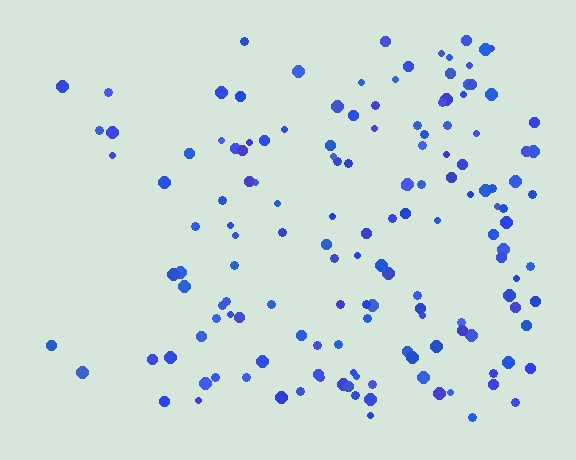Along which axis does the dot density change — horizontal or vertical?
Horizontal.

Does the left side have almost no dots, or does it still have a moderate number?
Still a moderate number, just noticeably fewer than the right.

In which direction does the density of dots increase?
From left to right, with the right side densest.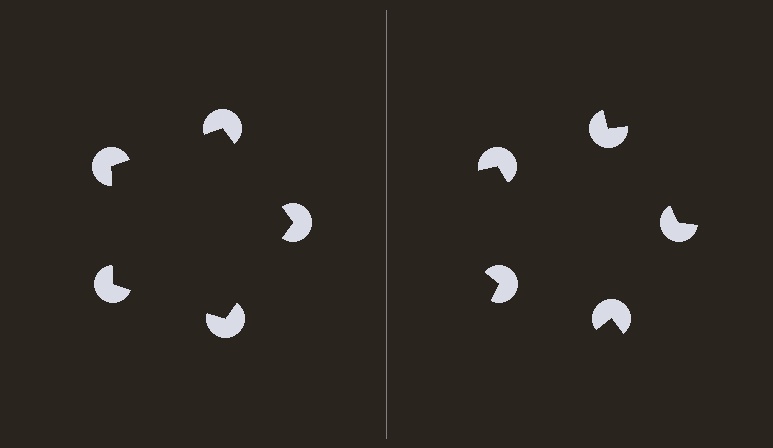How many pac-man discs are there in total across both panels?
10 — 5 on each side.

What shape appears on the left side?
An illusory pentagon.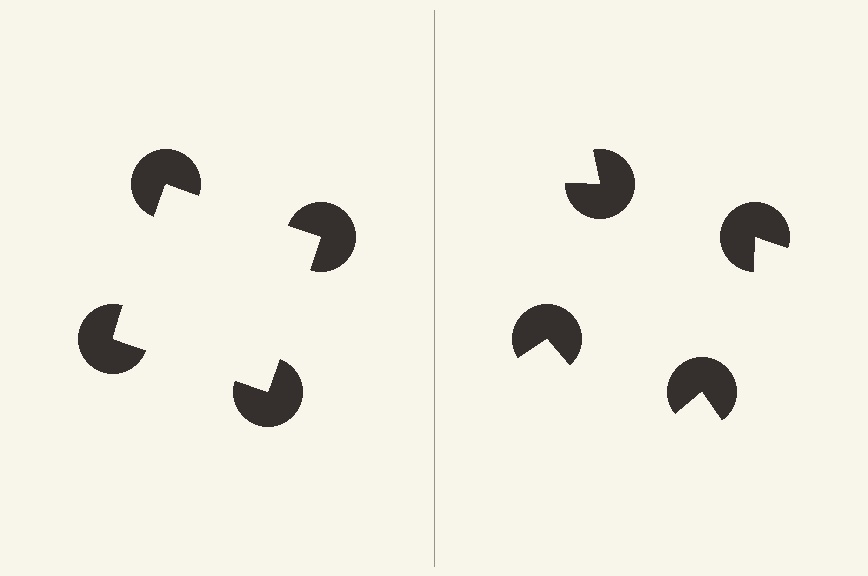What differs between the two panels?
The pac-man discs are positioned identically on both sides; only the wedge orientations differ. On the left they align to a square; on the right they are misaligned.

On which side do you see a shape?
An illusory square appears on the left side. On the right side the wedge cuts are rotated, so no coherent shape forms.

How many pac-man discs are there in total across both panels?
8 — 4 on each side.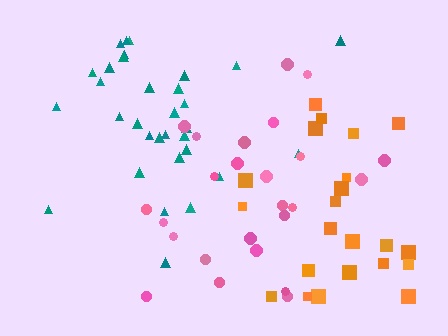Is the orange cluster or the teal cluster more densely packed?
Teal.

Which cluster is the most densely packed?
Teal.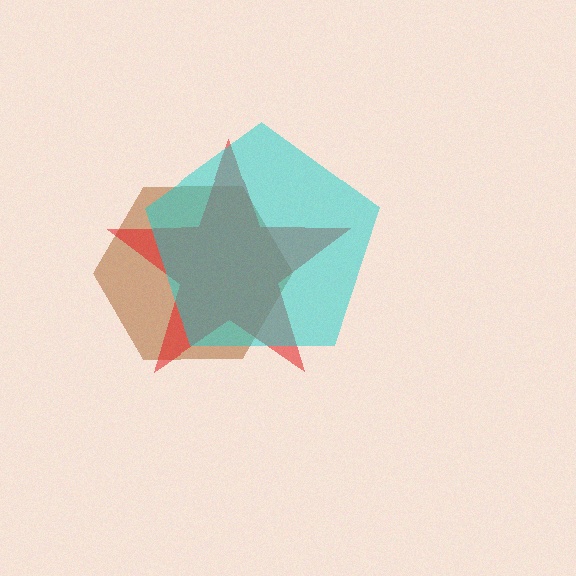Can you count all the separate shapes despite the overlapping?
Yes, there are 3 separate shapes.